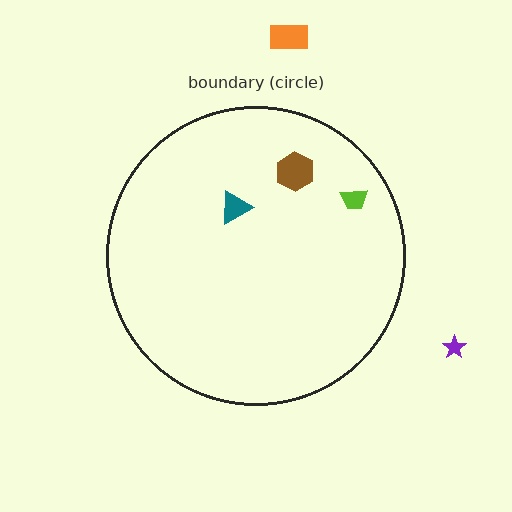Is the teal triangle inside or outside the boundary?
Inside.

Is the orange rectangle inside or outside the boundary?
Outside.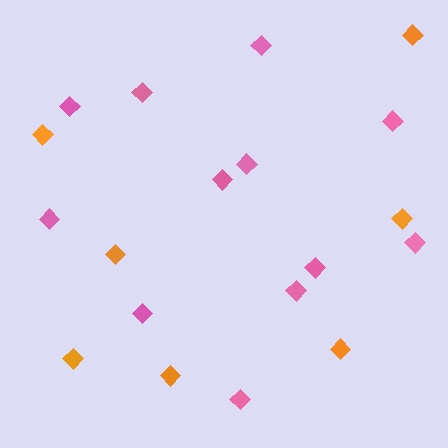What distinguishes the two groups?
There are 2 groups: one group of orange diamonds (7) and one group of pink diamonds (12).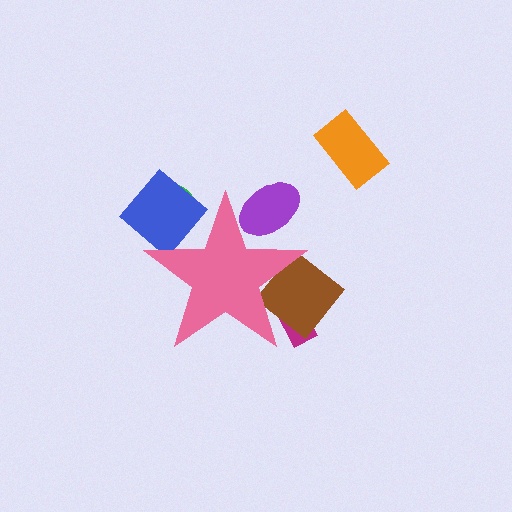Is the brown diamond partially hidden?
Yes, the brown diamond is partially hidden behind the pink star.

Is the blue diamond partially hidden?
Yes, the blue diamond is partially hidden behind the pink star.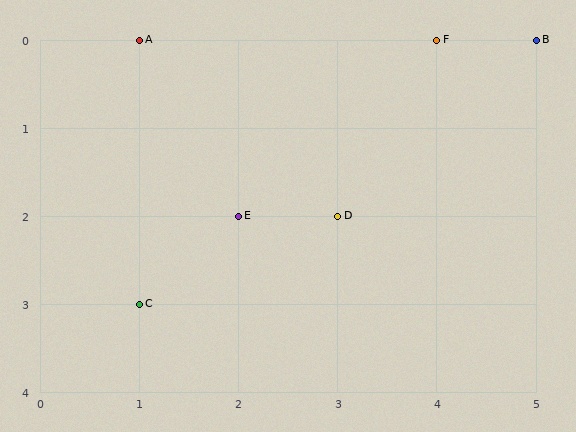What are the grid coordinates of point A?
Point A is at grid coordinates (1, 0).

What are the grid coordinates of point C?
Point C is at grid coordinates (1, 3).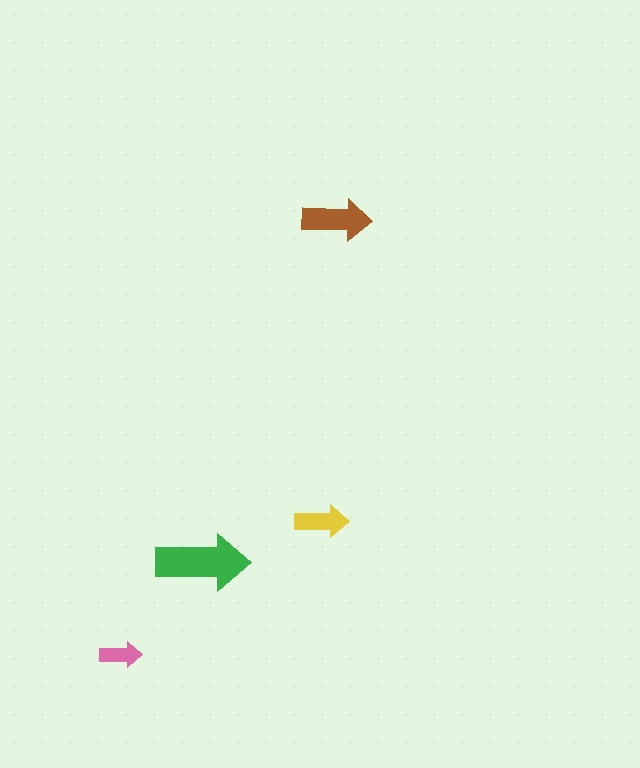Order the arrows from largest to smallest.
the green one, the brown one, the yellow one, the pink one.